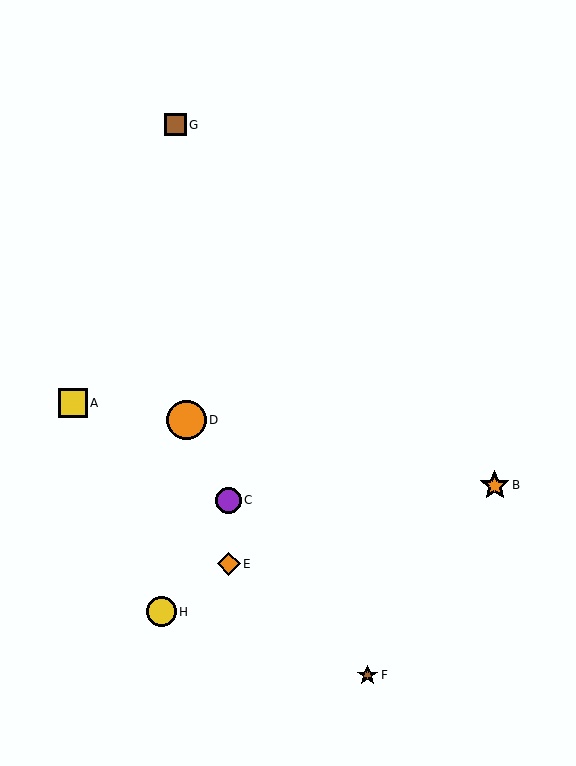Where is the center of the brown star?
The center of the brown star is at (368, 675).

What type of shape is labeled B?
Shape B is an orange star.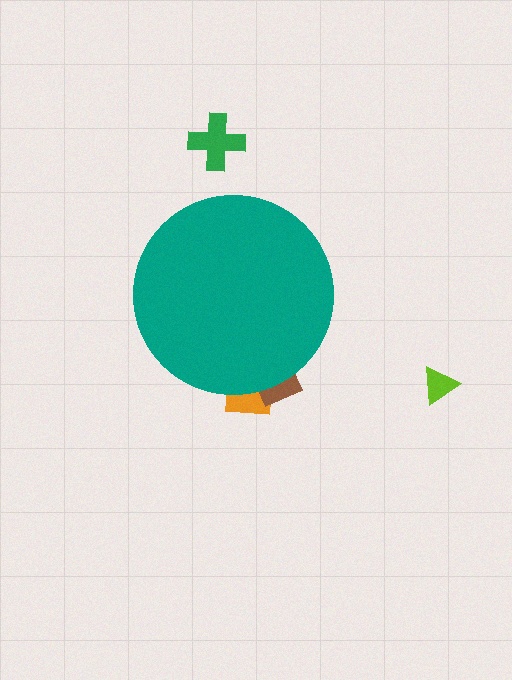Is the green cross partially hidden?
No, the green cross is fully visible.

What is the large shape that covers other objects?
A teal circle.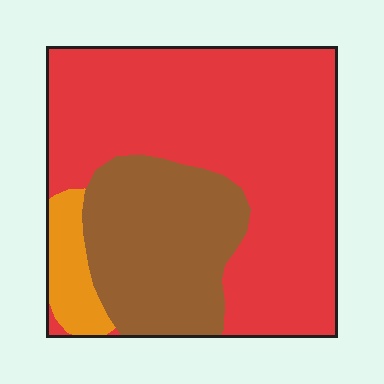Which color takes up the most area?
Red, at roughly 65%.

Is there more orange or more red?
Red.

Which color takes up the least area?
Orange, at roughly 5%.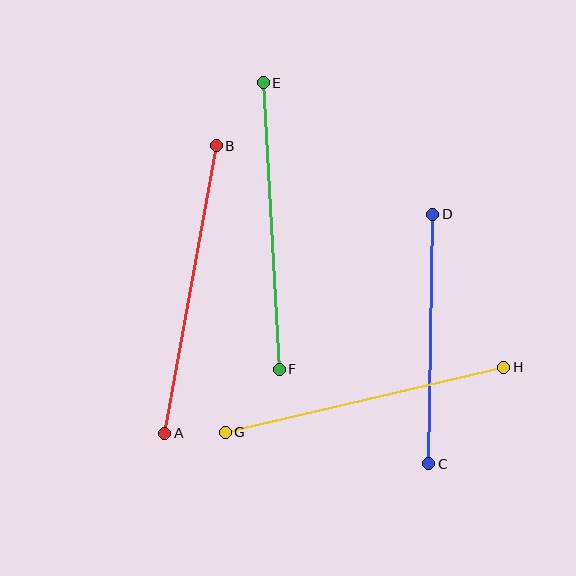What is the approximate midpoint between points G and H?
The midpoint is at approximately (364, 400) pixels.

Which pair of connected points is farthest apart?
Points A and B are farthest apart.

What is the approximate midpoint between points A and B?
The midpoint is at approximately (190, 290) pixels.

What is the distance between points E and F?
The distance is approximately 287 pixels.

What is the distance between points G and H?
The distance is approximately 286 pixels.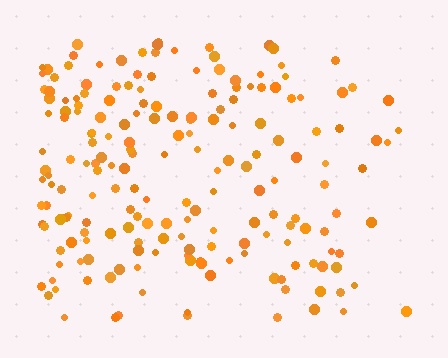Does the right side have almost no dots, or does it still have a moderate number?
Still a moderate number, just noticeably fewer than the left.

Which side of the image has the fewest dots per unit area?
The right.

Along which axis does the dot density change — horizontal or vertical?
Horizontal.